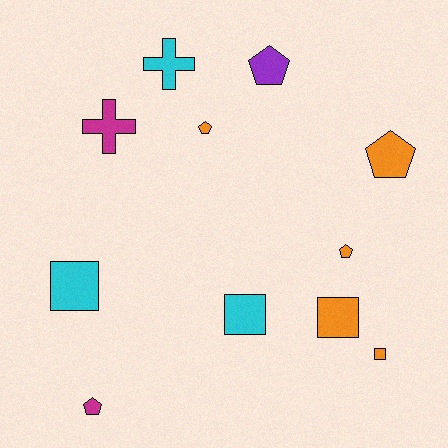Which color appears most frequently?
Orange, with 5 objects.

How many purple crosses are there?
There are no purple crosses.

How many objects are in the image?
There are 11 objects.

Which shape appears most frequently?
Pentagon, with 5 objects.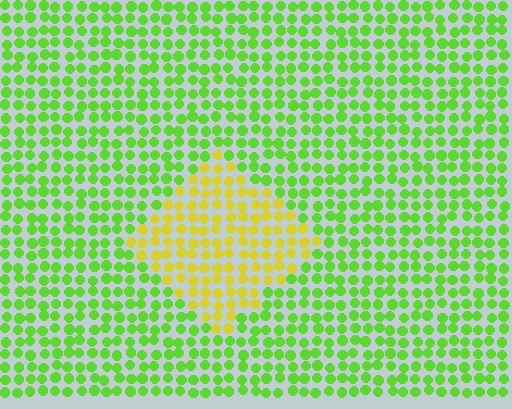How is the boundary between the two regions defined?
The boundary is defined purely by a slight shift in hue (about 46 degrees). Spacing, size, and orientation are identical on both sides.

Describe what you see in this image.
The image is filled with small lime elements in a uniform arrangement. A diamond-shaped region is visible where the elements are tinted to a slightly different hue, forming a subtle color boundary.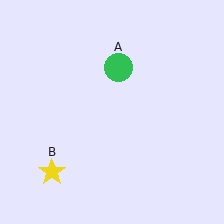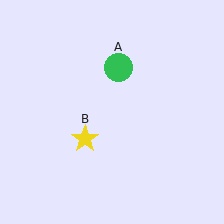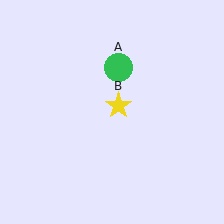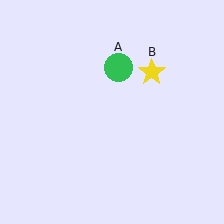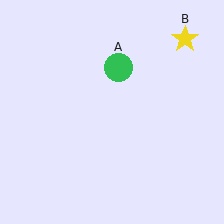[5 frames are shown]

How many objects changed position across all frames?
1 object changed position: yellow star (object B).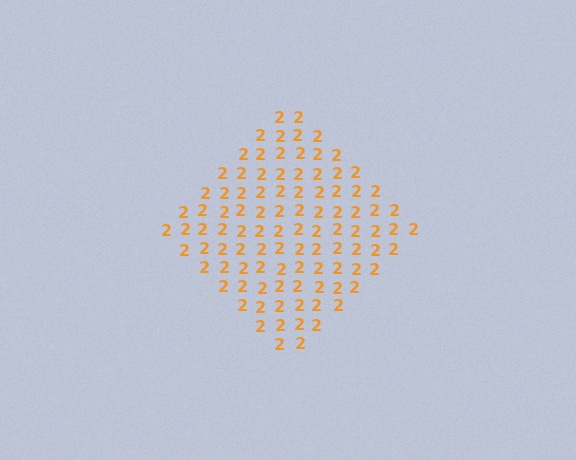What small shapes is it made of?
It is made of small digit 2's.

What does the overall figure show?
The overall figure shows a diamond.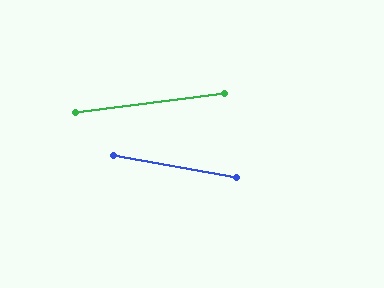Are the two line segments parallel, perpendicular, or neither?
Neither parallel nor perpendicular — they differ by about 17°.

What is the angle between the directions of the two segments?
Approximately 17 degrees.